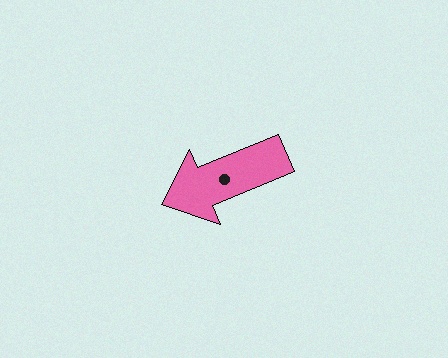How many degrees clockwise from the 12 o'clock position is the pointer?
Approximately 248 degrees.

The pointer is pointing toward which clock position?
Roughly 8 o'clock.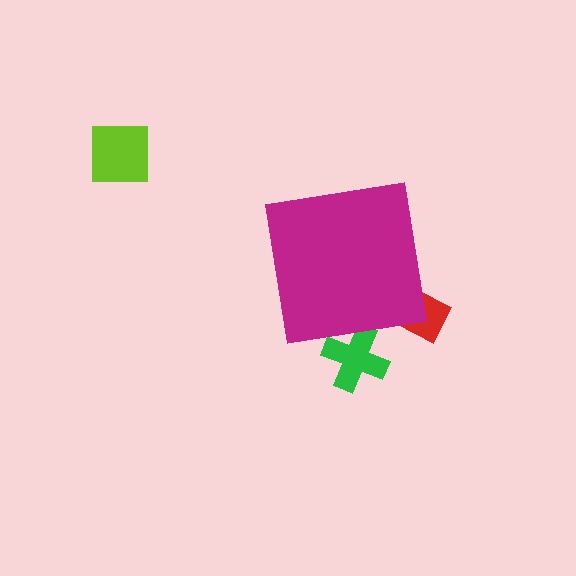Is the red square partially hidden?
Yes, the red square is partially hidden behind the magenta square.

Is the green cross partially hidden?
Yes, the green cross is partially hidden behind the magenta square.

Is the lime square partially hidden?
No, the lime square is fully visible.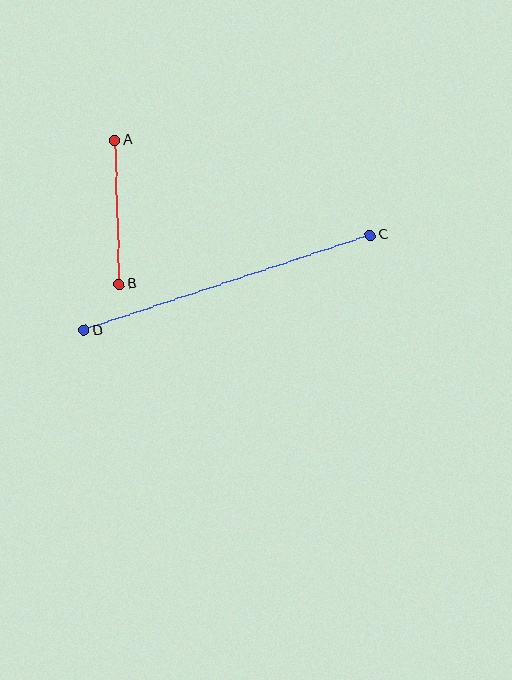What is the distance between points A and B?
The distance is approximately 144 pixels.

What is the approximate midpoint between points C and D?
The midpoint is at approximately (227, 283) pixels.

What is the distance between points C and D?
The distance is approximately 301 pixels.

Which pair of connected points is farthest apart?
Points C and D are farthest apart.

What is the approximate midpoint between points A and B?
The midpoint is at approximately (117, 212) pixels.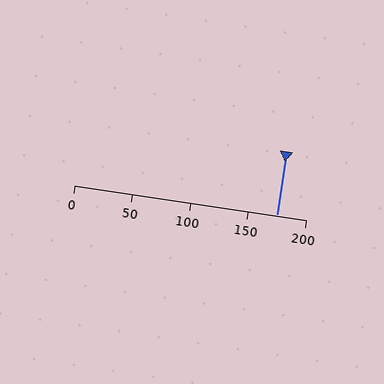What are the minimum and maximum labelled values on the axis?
The axis runs from 0 to 200.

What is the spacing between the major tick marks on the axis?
The major ticks are spaced 50 apart.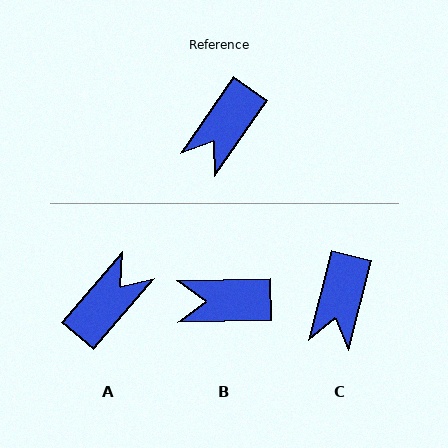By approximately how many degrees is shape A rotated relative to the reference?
Approximately 174 degrees counter-clockwise.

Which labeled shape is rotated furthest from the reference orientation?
A, about 174 degrees away.